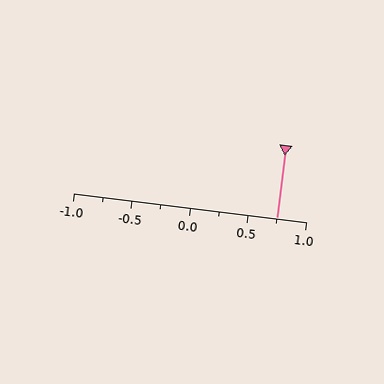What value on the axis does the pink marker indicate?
The marker indicates approximately 0.75.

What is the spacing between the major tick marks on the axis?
The major ticks are spaced 0.5 apart.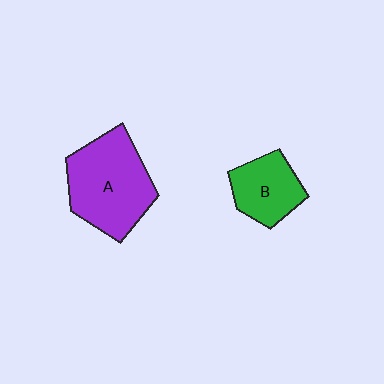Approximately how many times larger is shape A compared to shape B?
Approximately 1.7 times.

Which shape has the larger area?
Shape A (purple).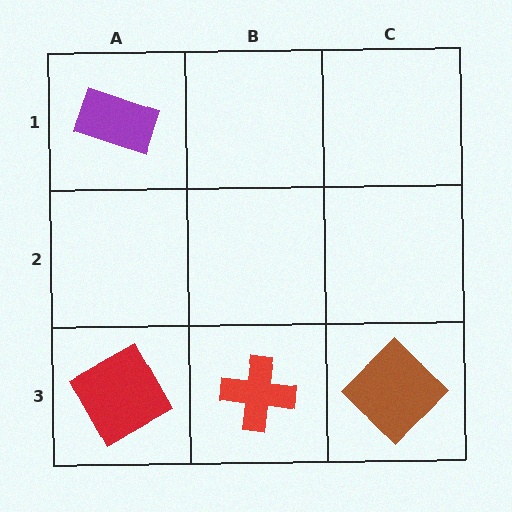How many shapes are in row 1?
1 shape.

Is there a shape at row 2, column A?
No, that cell is empty.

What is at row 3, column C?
A brown diamond.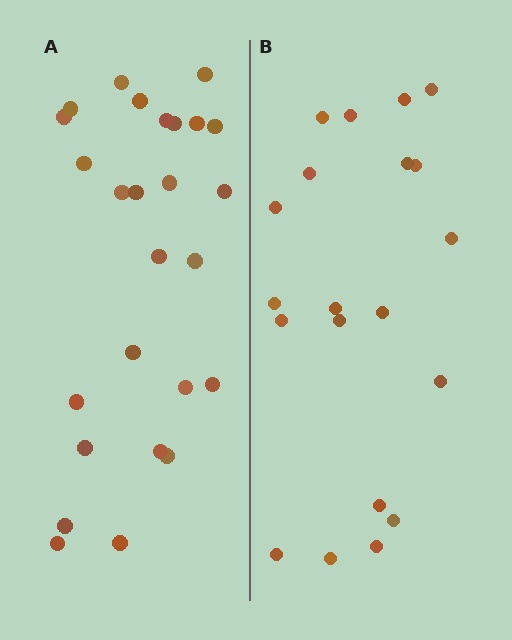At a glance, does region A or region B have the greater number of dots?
Region A (the left region) has more dots.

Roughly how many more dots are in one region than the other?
Region A has about 6 more dots than region B.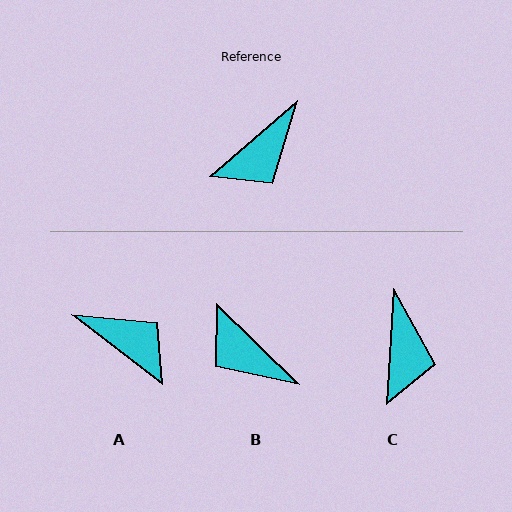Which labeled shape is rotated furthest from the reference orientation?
A, about 102 degrees away.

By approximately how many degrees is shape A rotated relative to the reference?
Approximately 102 degrees counter-clockwise.